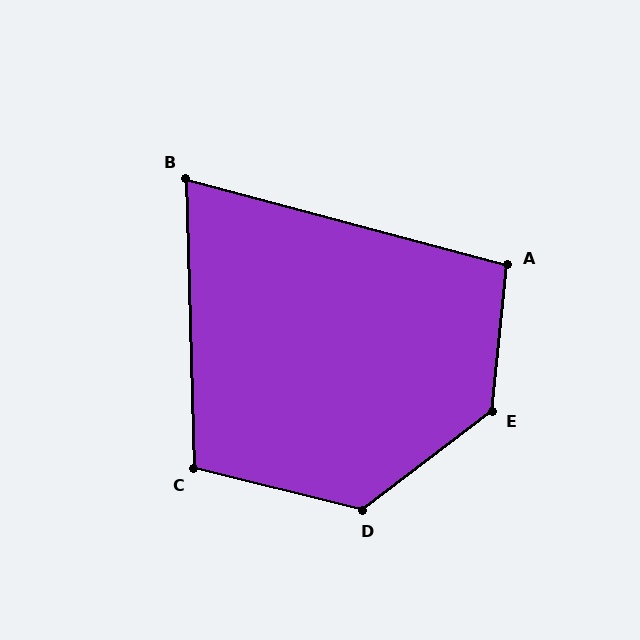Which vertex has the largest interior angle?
E, at approximately 133 degrees.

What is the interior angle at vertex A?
Approximately 99 degrees (obtuse).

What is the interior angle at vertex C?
Approximately 106 degrees (obtuse).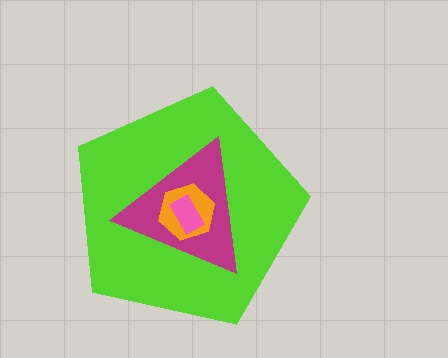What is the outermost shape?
The lime pentagon.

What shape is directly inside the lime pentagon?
The magenta triangle.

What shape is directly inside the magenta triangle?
The orange hexagon.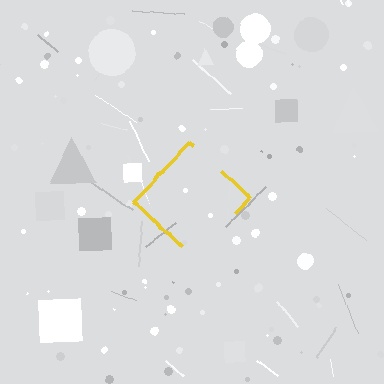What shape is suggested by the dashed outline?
The dashed outline suggests a diamond.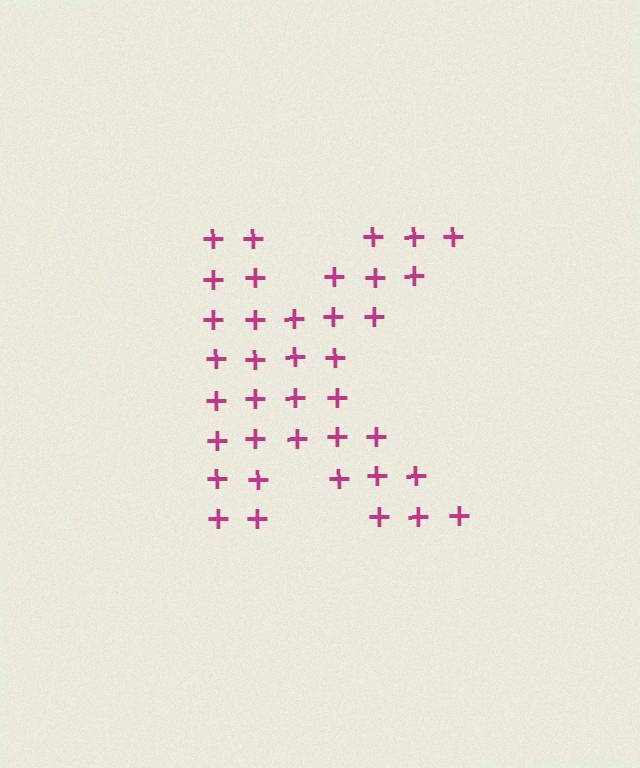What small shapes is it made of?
It is made of small plus signs.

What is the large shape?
The large shape is the letter K.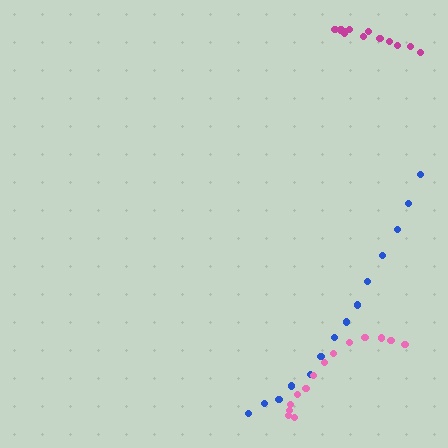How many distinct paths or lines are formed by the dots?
There are 3 distinct paths.